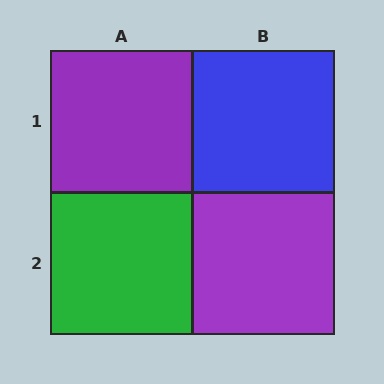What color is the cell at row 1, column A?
Purple.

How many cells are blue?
1 cell is blue.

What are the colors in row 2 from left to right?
Green, purple.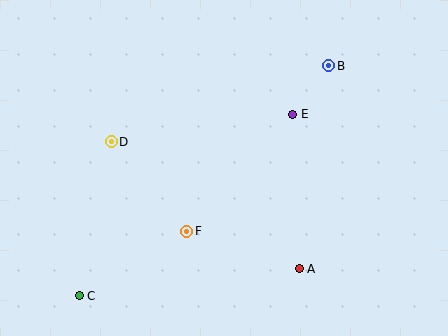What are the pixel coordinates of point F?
Point F is at (187, 231).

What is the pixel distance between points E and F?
The distance between E and F is 158 pixels.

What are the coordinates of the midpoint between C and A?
The midpoint between C and A is at (189, 282).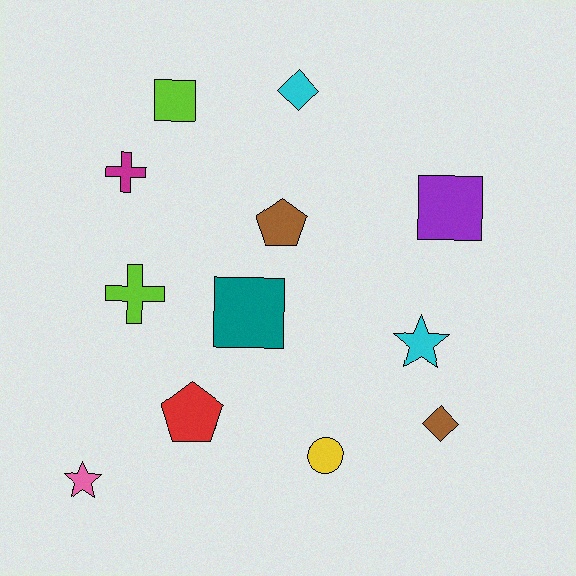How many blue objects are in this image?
There are no blue objects.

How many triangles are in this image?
There are no triangles.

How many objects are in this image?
There are 12 objects.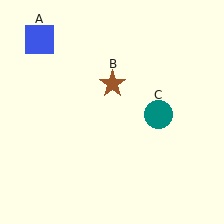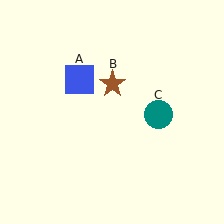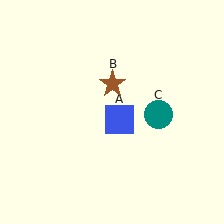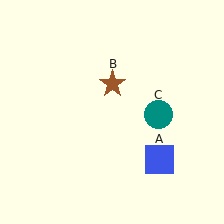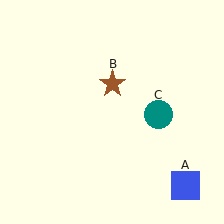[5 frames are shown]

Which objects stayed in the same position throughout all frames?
Brown star (object B) and teal circle (object C) remained stationary.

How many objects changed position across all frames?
1 object changed position: blue square (object A).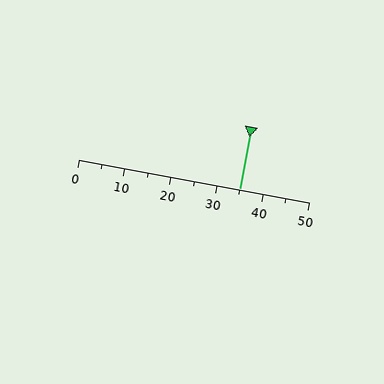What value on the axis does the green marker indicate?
The marker indicates approximately 35.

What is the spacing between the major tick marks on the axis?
The major ticks are spaced 10 apart.